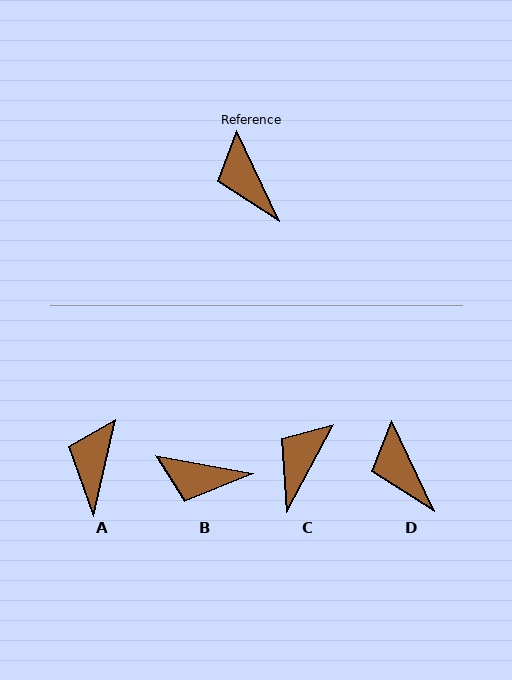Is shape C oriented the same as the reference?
No, it is off by about 54 degrees.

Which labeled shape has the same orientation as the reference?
D.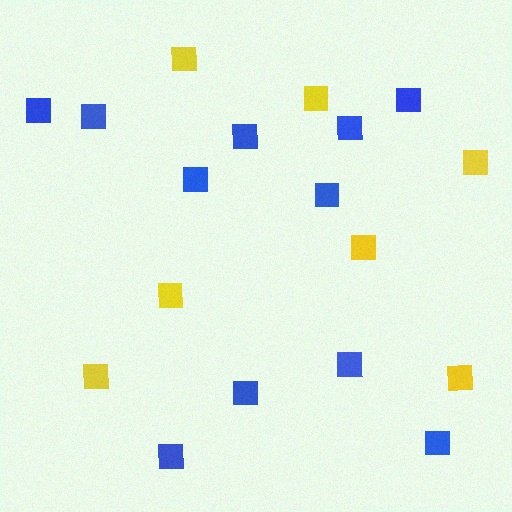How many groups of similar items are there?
There are 2 groups: one group of yellow squares (7) and one group of blue squares (11).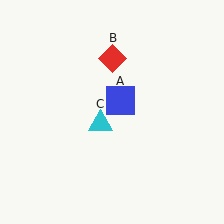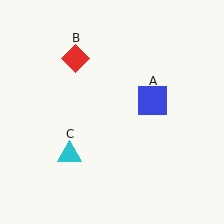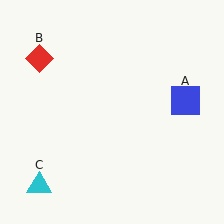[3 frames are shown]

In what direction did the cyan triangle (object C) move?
The cyan triangle (object C) moved down and to the left.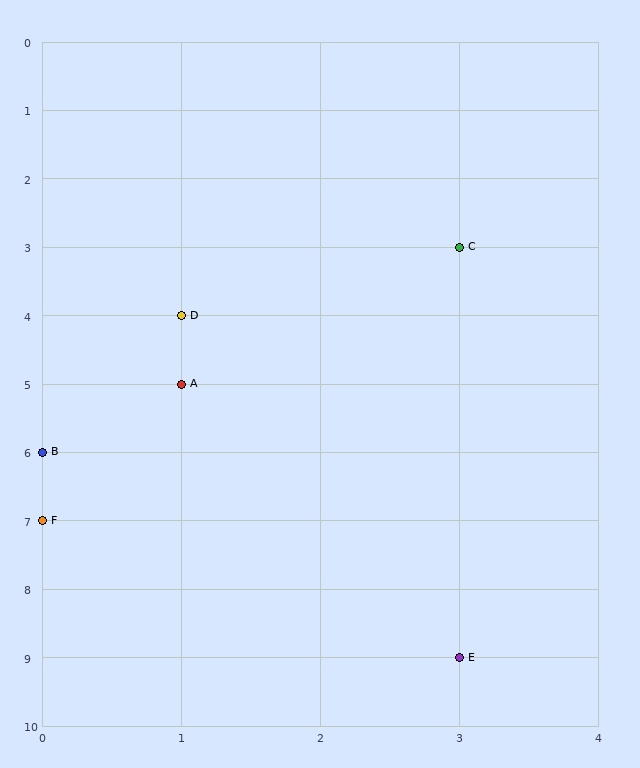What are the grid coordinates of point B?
Point B is at grid coordinates (0, 6).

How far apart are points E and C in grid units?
Points E and C are 6 rows apart.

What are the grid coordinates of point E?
Point E is at grid coordinates (3, 9).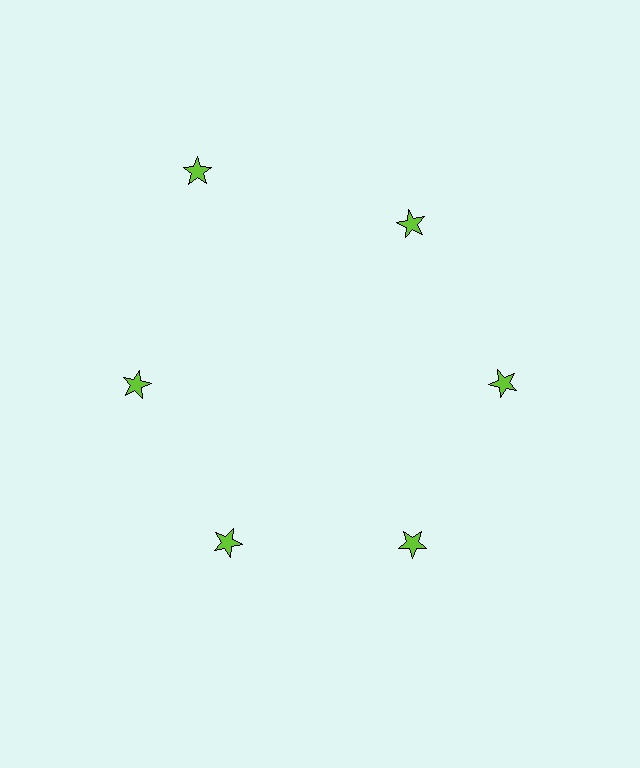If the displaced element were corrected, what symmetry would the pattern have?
It would have 6-fold rotational symmetry — the pattern would map onto itself every 60 degrees.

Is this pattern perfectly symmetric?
No. The 6 lime stars are arranged in a ring, but one element near the 11 o'clock position is pushed outward from the center, breaking the 6-fold rotational symmetry.